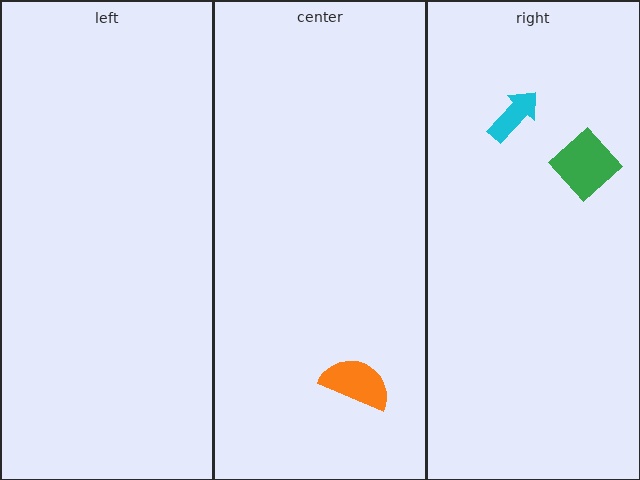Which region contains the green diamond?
The right region.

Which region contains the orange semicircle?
The center region.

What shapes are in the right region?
The cyan arrow, the green diamond.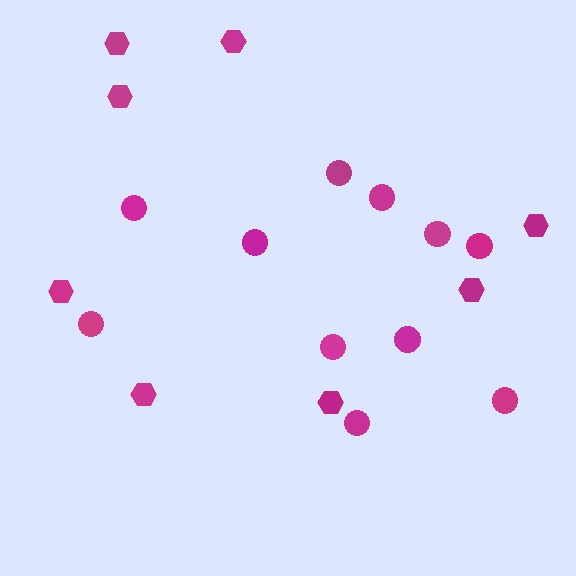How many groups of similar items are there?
There are 2 groups: one group of hexagons (8) and one group of circles (11).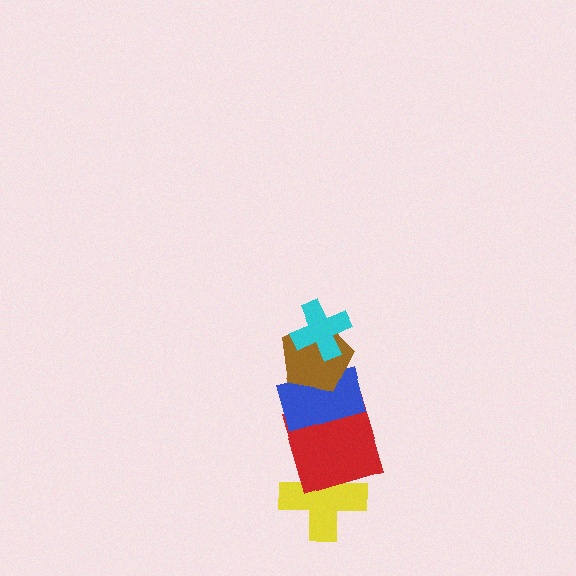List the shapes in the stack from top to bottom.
From top to bottom: the cyan cross, the brown pentagon, the blue rectangle, the red square, the yellow cross.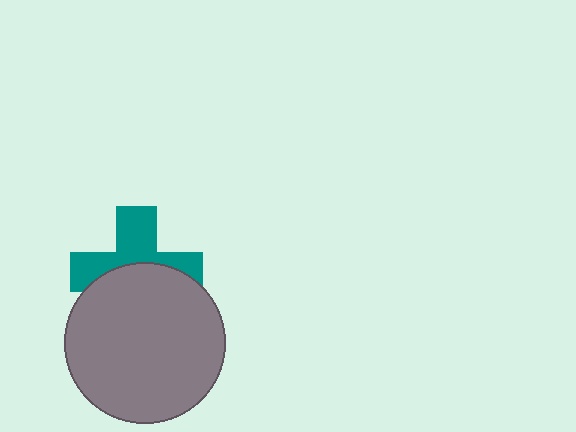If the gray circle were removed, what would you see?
You would see the complete teal cross.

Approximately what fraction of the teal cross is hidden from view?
Roughly 49% of the teal cross is hidden behind the gray circle.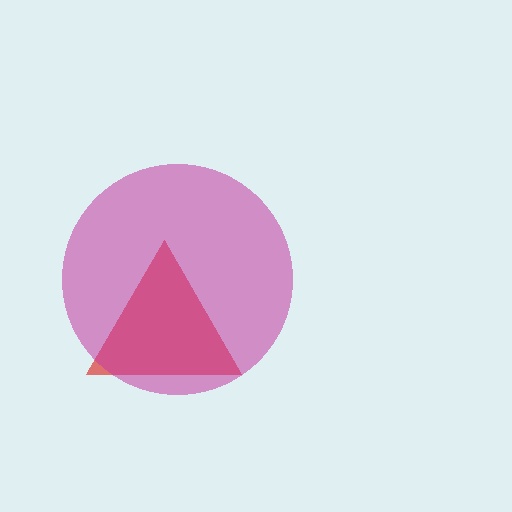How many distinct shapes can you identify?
There are 2 distinct shapes: a red triangle, a magenta circle.